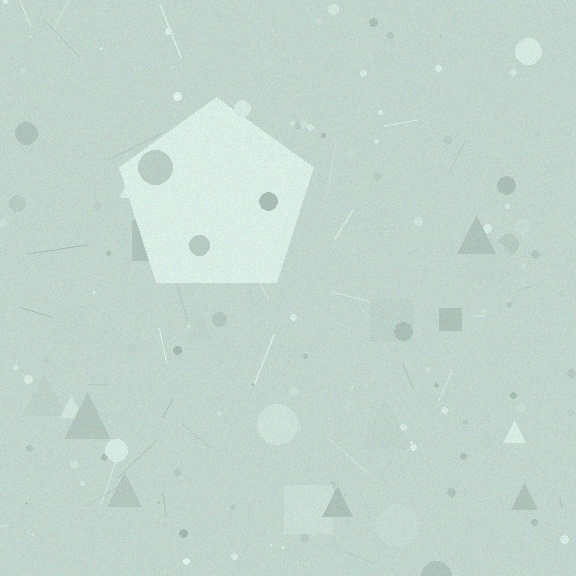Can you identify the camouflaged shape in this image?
The camouflaged shape is a pentagon.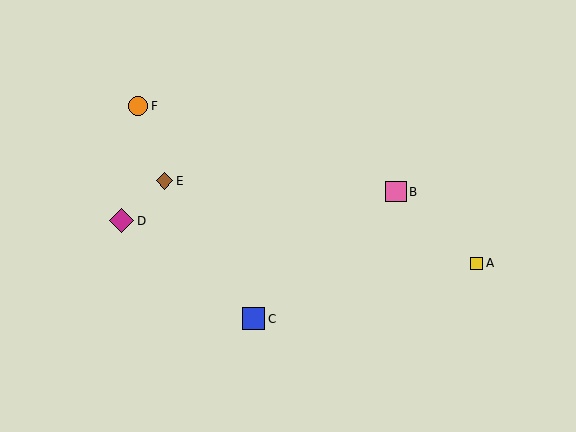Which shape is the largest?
The magenta diamond (labeled D) is the largest.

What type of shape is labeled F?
Shape F is an orange circle.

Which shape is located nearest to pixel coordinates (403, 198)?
The pink square (labeled B) at (396, 192) is nearest to that location.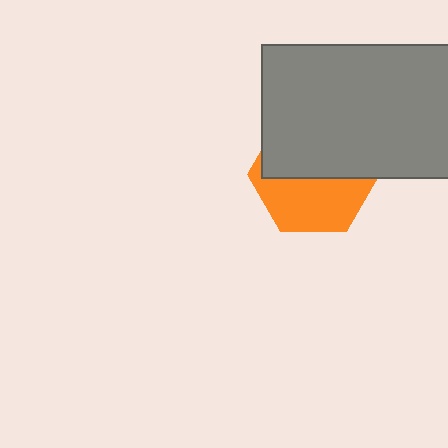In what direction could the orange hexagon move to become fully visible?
The orange hexagon could move down. That would shift it out from behind the gray rectangle entirely.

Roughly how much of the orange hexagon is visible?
About half of it is visible (roughly 46%).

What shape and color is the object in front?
The object in front is a gray rectangle.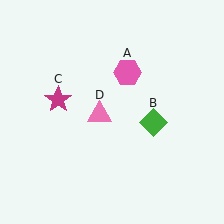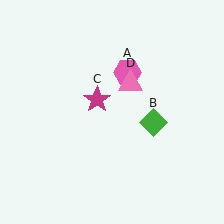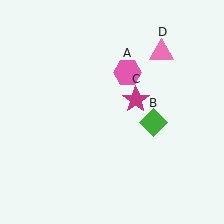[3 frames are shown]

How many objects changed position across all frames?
2 objects changed position: magenta star (object C), pink triangle (object D).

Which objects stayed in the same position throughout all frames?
Pink hexagon (object A) and green diamond (object B) remained stationary.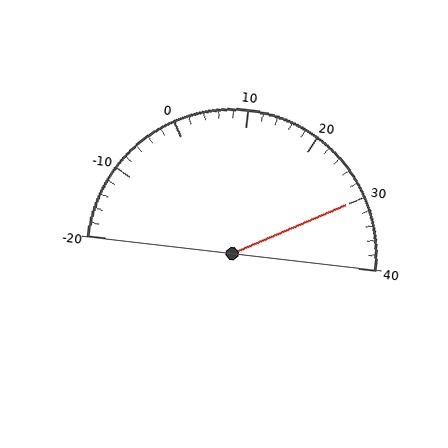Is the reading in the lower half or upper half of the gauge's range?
The reading is in the upper half of the range (-20 to 40).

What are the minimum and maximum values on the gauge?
The gauge ranges from -20 to 40.